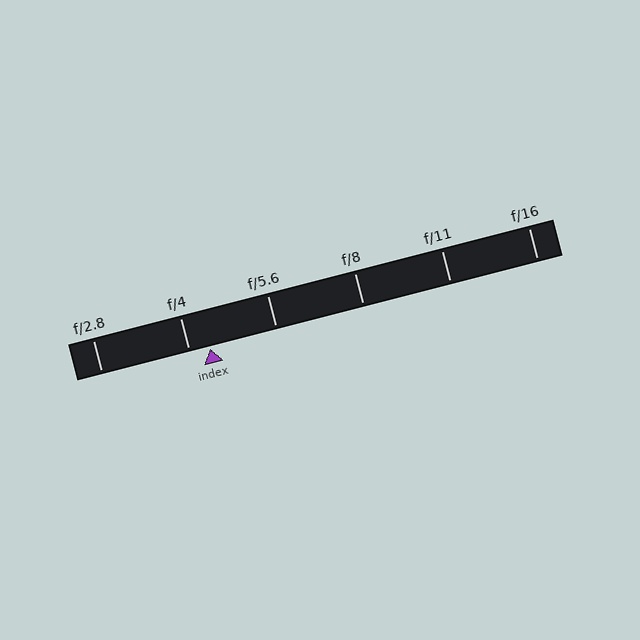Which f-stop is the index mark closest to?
The index mark is closest to f/4.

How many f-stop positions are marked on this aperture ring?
There are 6 f-stop positions marked.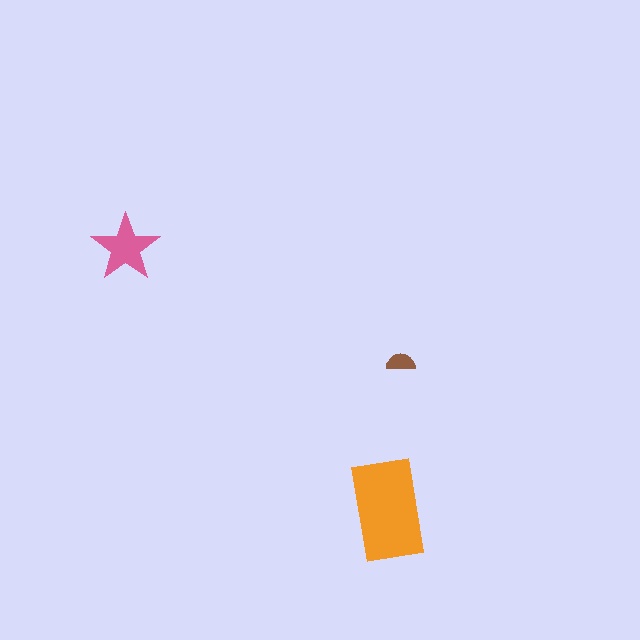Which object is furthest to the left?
The pink star is leftmost.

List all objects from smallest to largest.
The brown semicircle, the pink star, the orange rectangle.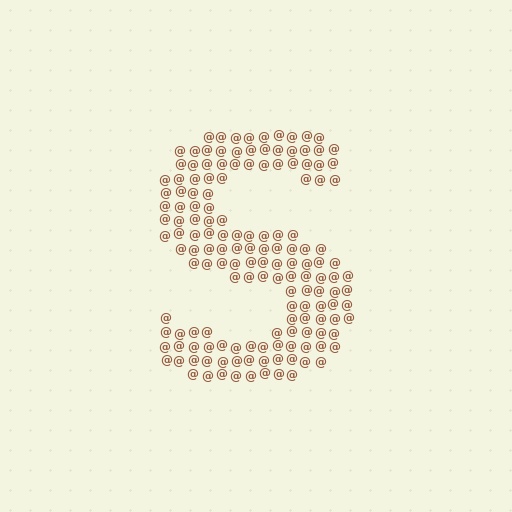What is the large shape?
The large shape is the letter S.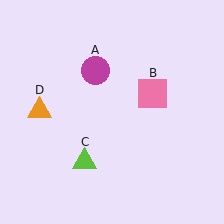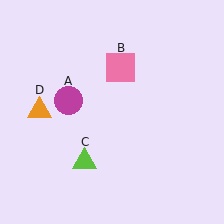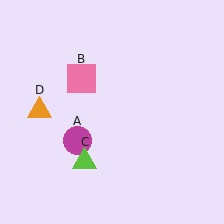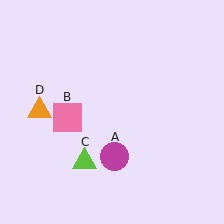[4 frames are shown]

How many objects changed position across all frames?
2 objects changed position: magenta circle (object A), pink square (object B).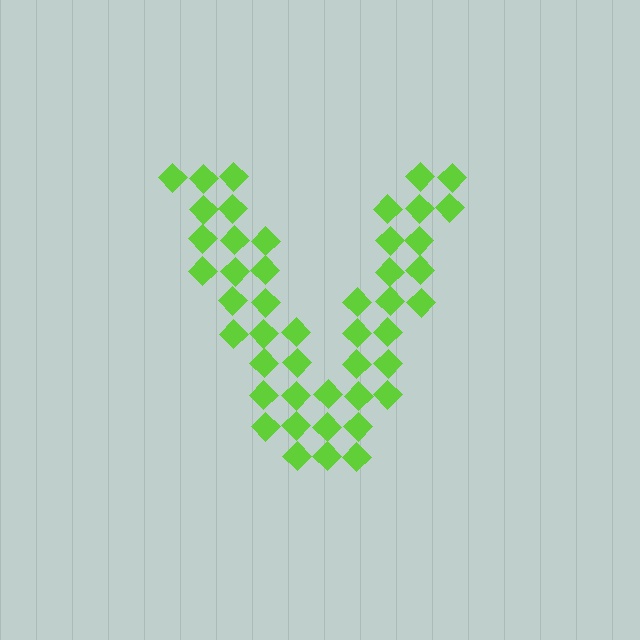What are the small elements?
The small elements are diamonds.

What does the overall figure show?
The overall figure shows the letter V.